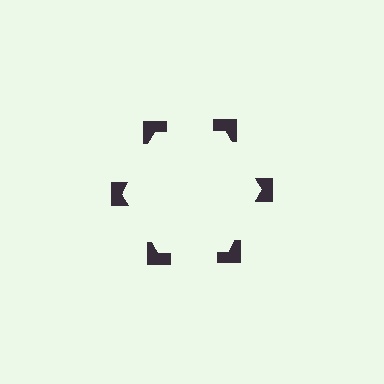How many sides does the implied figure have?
6 sides.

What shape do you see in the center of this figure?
An illusory hexagon — its edges are inferred from the aligned wedge cuts in the notched squares, not physically drawn.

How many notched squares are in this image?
There are 6 — one at each vertex of the illusory hexagon.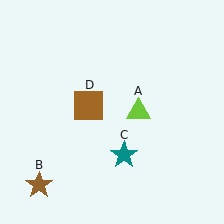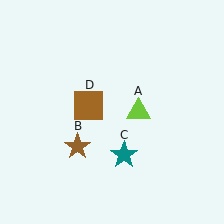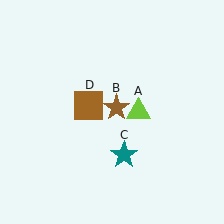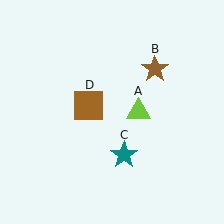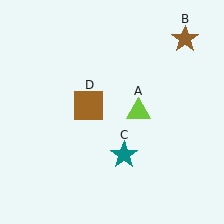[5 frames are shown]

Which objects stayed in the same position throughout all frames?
Lime triangle (object A) and teal star (object C) and brown square (object D) remained stationary.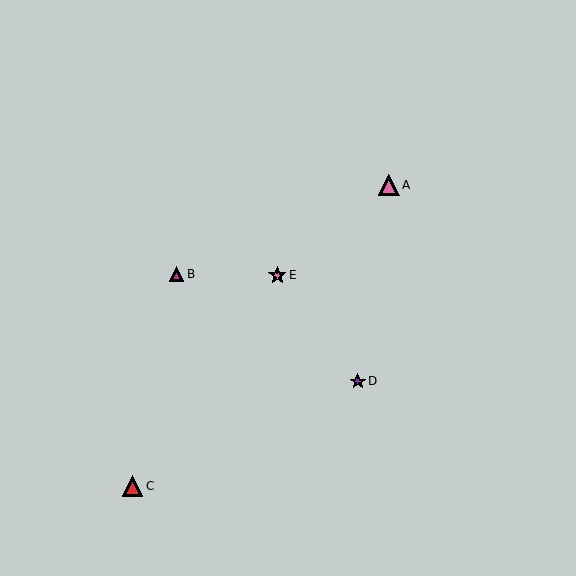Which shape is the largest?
The pink triangle (labeled A) is the largest.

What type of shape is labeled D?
Shape D is a purple star.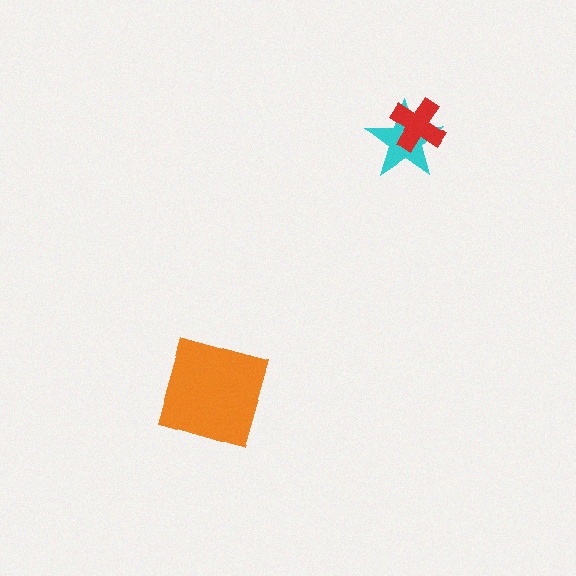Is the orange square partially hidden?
No, no other shape covers it.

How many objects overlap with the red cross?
1 object overlaps with the red cross.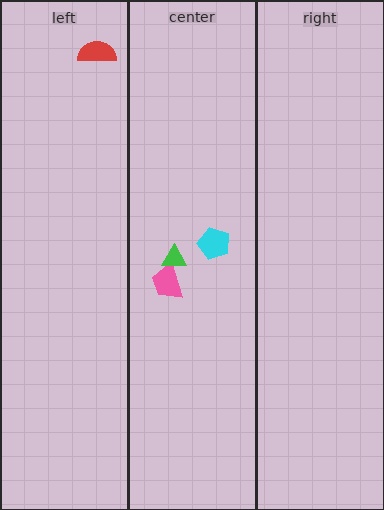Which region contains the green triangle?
The center region.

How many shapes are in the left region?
1.